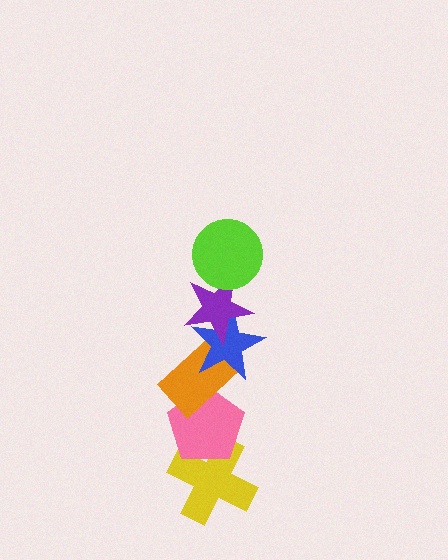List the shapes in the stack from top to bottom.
From top to bottom: the lime circle, the purple star, the blue star, the orange rectangle, the pink pentagon, the yellow cross.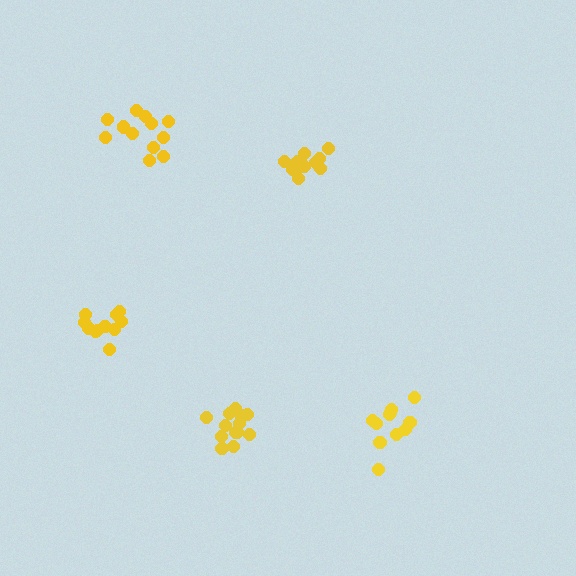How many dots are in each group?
Group 1: 11 dots, Group 2: 13 dots, Group 3: 11 dots, Group 4: 11 dots, Group 5: 12 dots (58 total).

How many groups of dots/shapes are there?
There are 5 groups.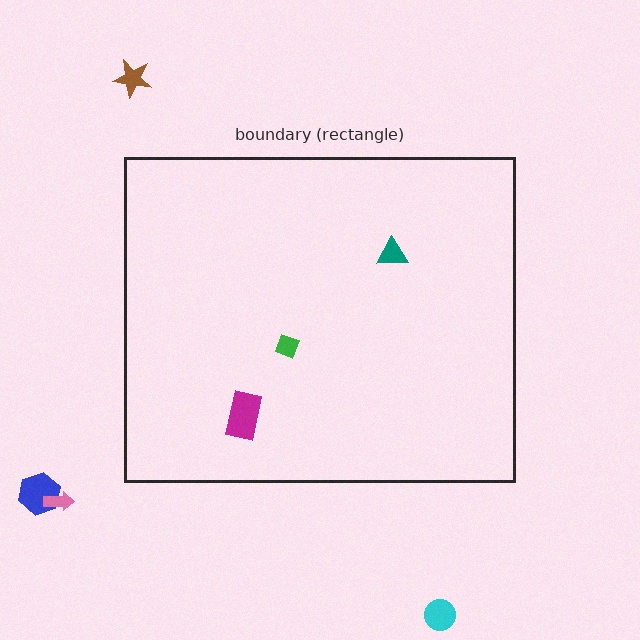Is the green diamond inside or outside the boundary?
Inside.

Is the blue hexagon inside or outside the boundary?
Outside.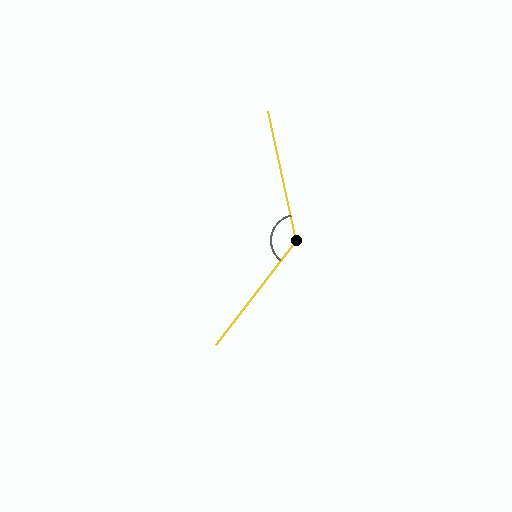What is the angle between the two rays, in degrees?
Approximately 130 degrees.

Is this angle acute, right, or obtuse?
It is obtuse.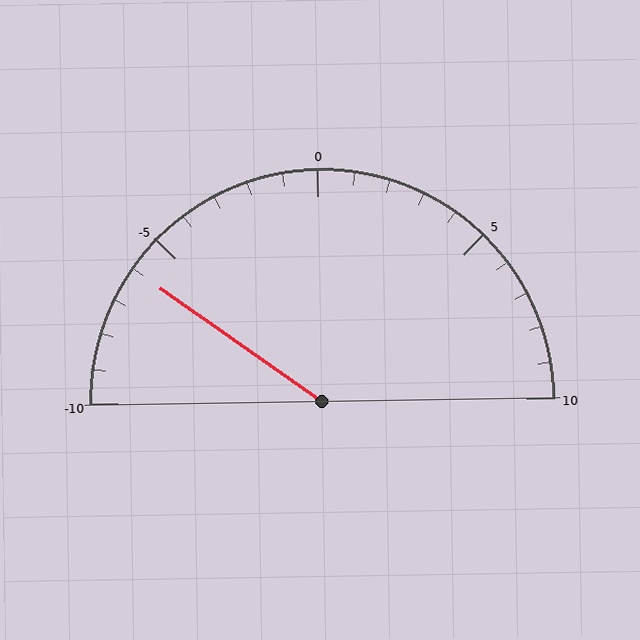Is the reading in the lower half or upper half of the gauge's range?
The reading is in the lower half of the range (-10 to 10).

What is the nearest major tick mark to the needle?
The nearest major tick mark is -5.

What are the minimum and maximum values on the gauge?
The gauge ranges from -10 to 10.